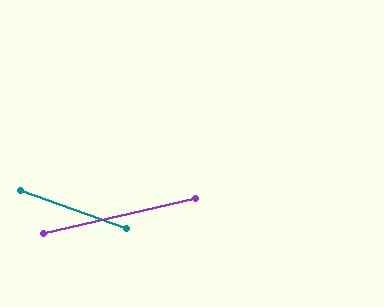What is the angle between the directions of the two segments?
Approximately 32 degrees.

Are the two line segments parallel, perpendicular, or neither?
Neither parallel nor perpendicular — they differ by about 32°.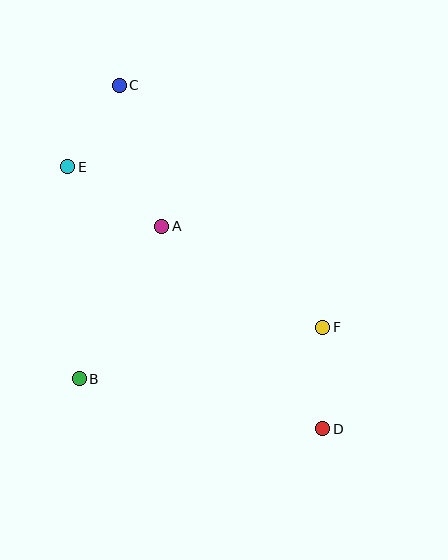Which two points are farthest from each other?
Points C and D are farthest from each other.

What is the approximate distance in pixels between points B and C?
The distance between B and C is approximately 296 pixels.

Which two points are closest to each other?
Points C and E are closest to each other.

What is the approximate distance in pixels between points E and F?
The distance between E and F is approximately 301 pixels.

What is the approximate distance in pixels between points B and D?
The distance between B and D is approximately 248 pixels.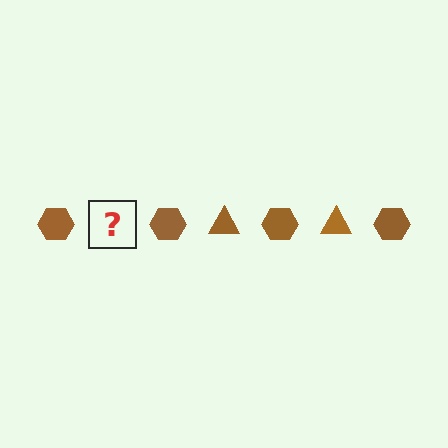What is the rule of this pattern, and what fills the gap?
The rule is that the pattern cycles through hexagon, triangle shapes in brown. The gap should be filled with a brown triangle.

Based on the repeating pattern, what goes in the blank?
The blank should be a brown triangle.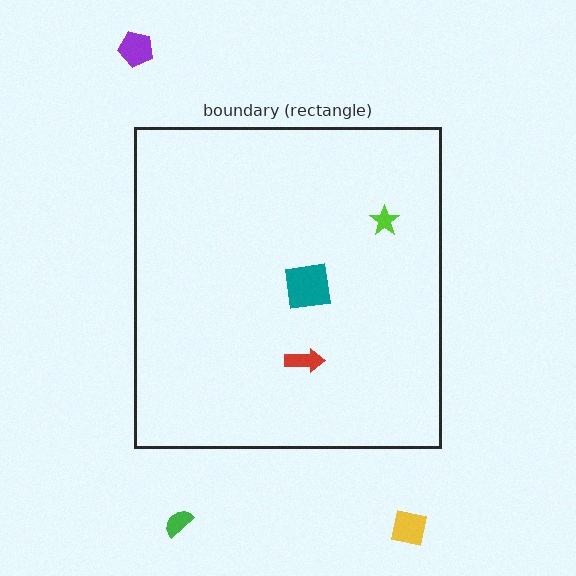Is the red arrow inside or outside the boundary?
Inside.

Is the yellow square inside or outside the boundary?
Outside.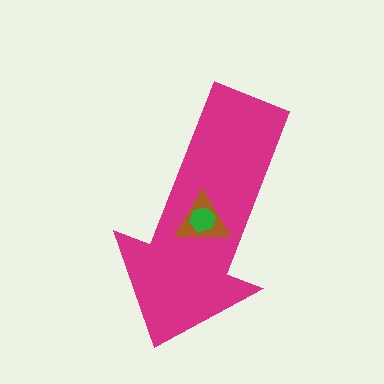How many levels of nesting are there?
3.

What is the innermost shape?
The green hexagon.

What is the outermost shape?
The magenta arrow.